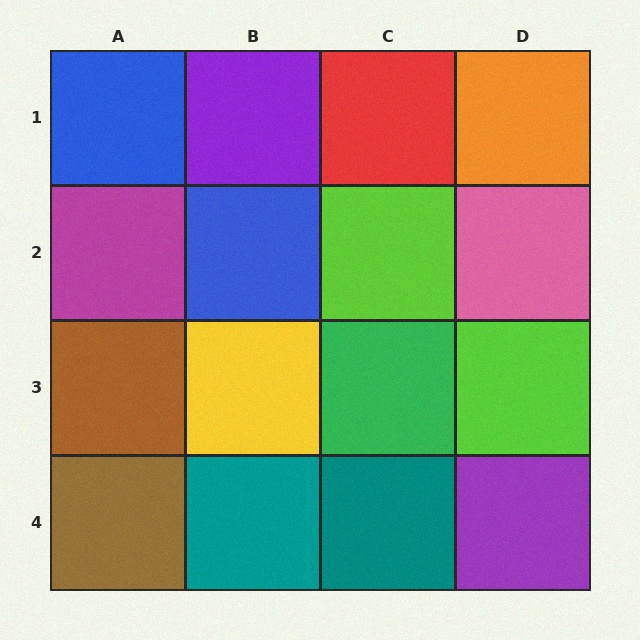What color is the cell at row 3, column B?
Yellow.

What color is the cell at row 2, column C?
Lime.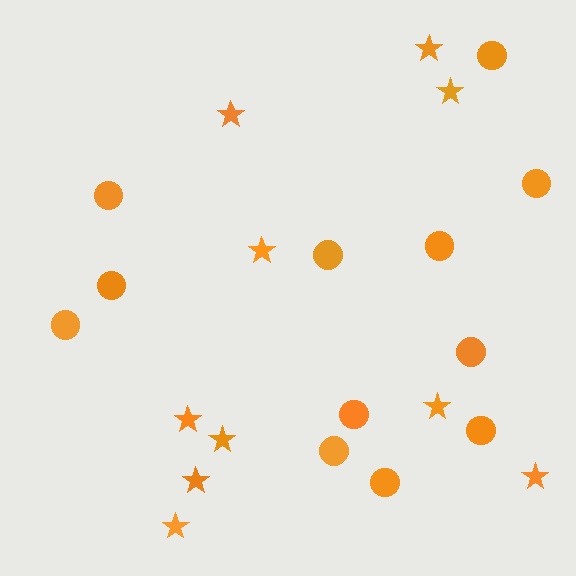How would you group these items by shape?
There are 2 groups: one group of stars (10) and one group of circles (12).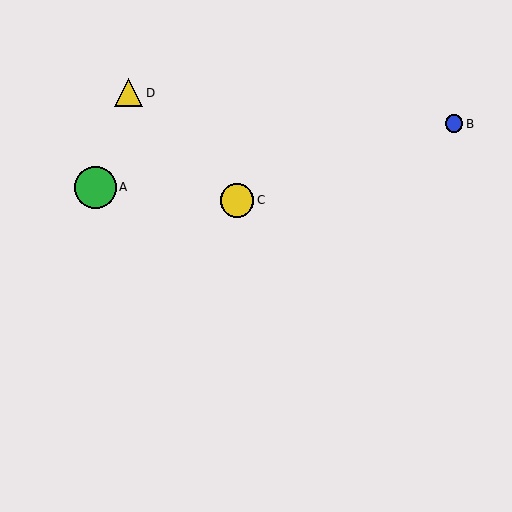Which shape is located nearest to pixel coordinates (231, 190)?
The yellow circle (labeled C) at (237, 200) is nearest to that location.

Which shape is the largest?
The green circle (labeled A) is the largest.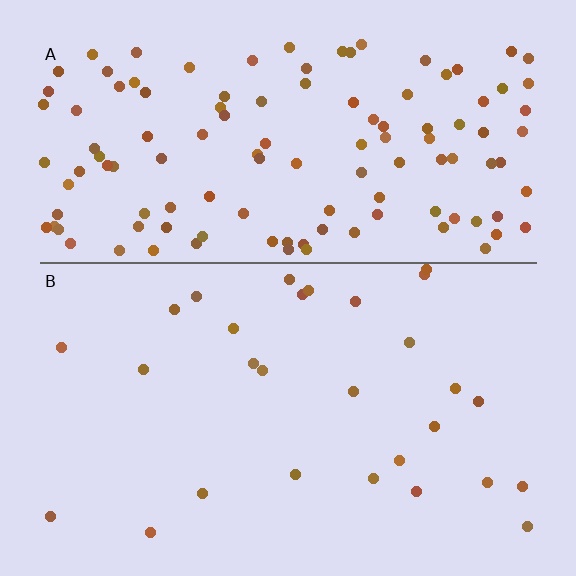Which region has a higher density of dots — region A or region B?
A (the top).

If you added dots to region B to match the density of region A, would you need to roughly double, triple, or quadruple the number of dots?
Approximately quadruple.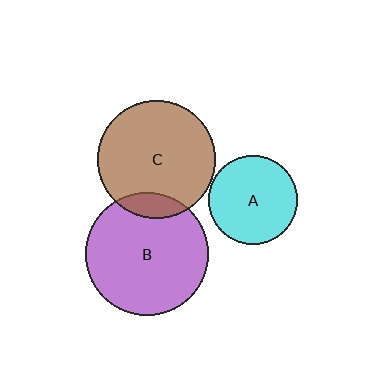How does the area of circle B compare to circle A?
Approximately 1.9 times.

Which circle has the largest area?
Circle B (purple).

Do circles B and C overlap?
Yes.